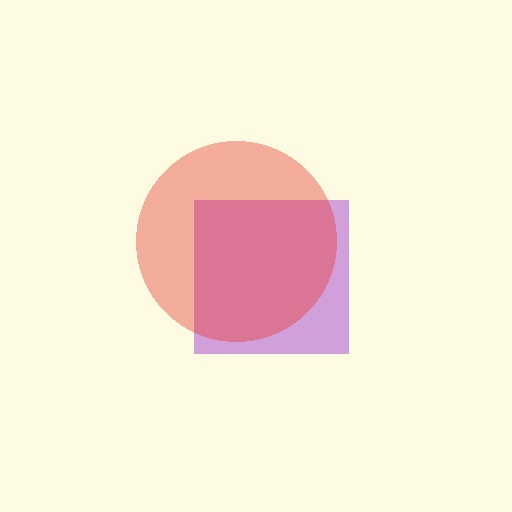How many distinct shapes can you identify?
There are 2 distinct shapes: a purple square, a red circle.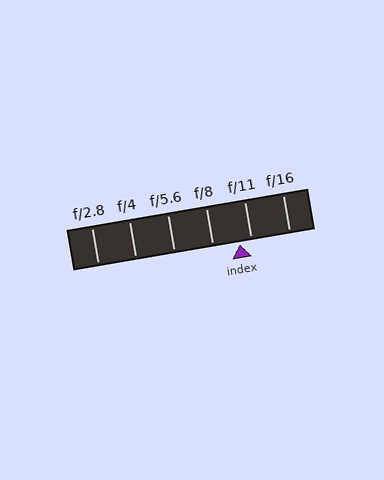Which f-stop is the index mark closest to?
The index mark is closest to f/11.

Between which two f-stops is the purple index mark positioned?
The index mark is between f/8 and f/11.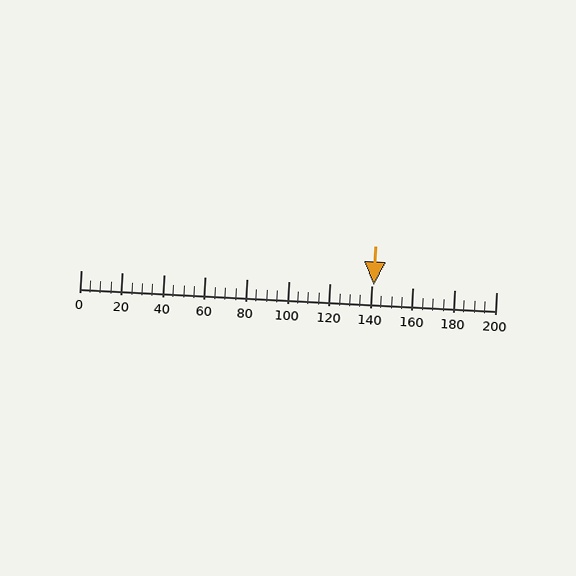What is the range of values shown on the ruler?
The ruler shows values from 0 to 200.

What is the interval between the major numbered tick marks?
The major tick marks are spaced 20 units apart.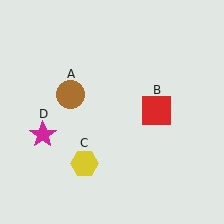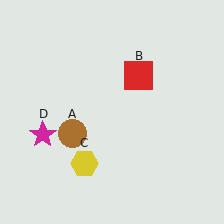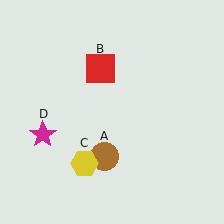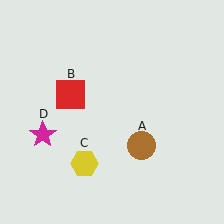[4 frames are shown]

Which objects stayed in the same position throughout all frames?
Yellow hexagon (object C) and magenta star (object D) remained stationary.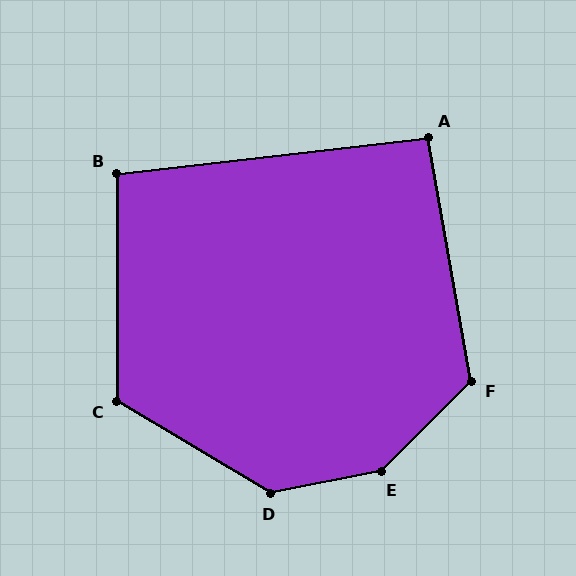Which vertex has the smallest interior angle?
A, at approximately 93 degrees.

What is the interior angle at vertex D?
Approximately 138 degrees (obtuse).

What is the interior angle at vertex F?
Approximately 125 degrees (obtuse).